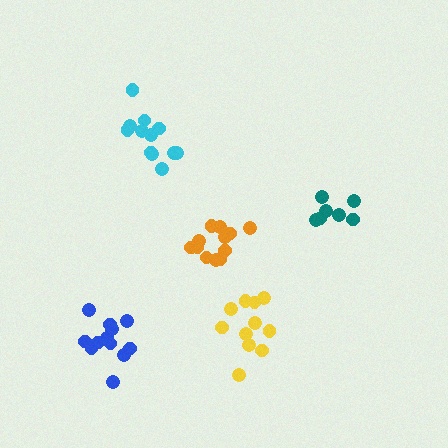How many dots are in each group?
Group 1: 12 dots, Group 2: 12 dots, Group 3: 12 dots, Group 4: 11 dots, Group 5: 7 dots (54 total).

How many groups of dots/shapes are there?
There are 5 groups.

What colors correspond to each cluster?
The clusters are colored: orange, cyan, blue, yellow, teal.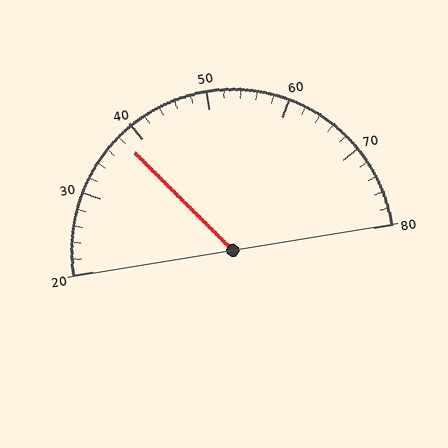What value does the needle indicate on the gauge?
The needle indicates approximately 38.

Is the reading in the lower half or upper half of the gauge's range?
The reading is in the lower half of the range (20 to 80).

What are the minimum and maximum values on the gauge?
The gauge ranges from 20 to 80.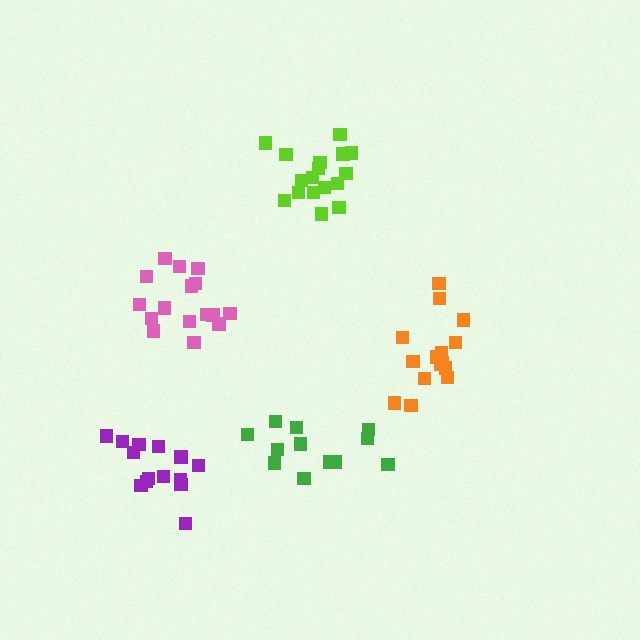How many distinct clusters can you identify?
There are 5 distinct clusters.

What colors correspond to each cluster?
The clusters are colored: purple, green, pink, orange, lime.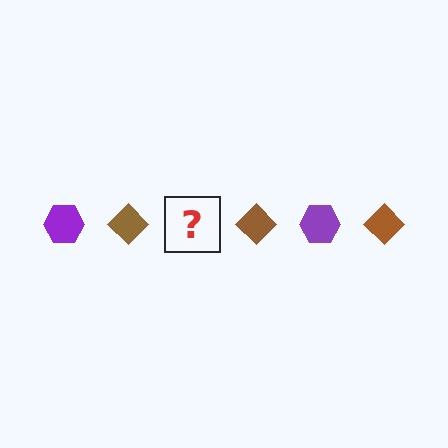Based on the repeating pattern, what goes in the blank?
The blank should be a purple hexagon.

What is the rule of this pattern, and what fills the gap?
The rule is that the pattern alternates between purple hexagon and brown diamond. The gap should be filled with a purple hexagon.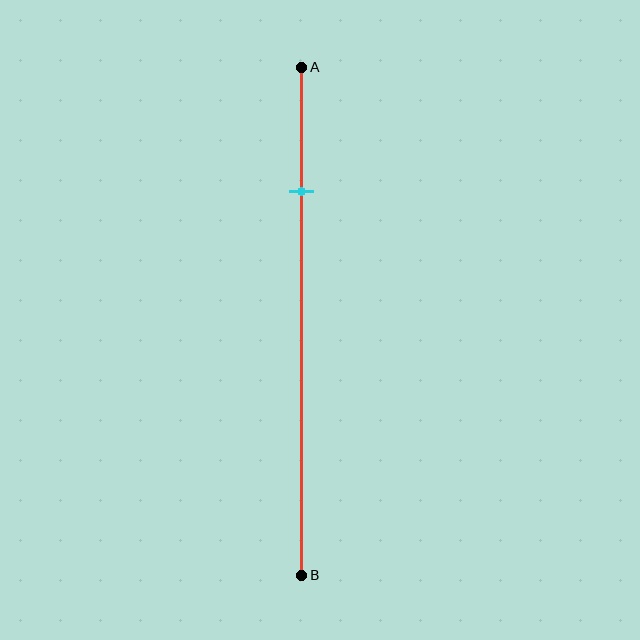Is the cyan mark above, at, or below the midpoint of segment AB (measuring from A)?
The cyan mark is above the midpoint of segment AB.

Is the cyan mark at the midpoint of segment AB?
No, the mark is at about 25% from A, not at the 50% midpoint.